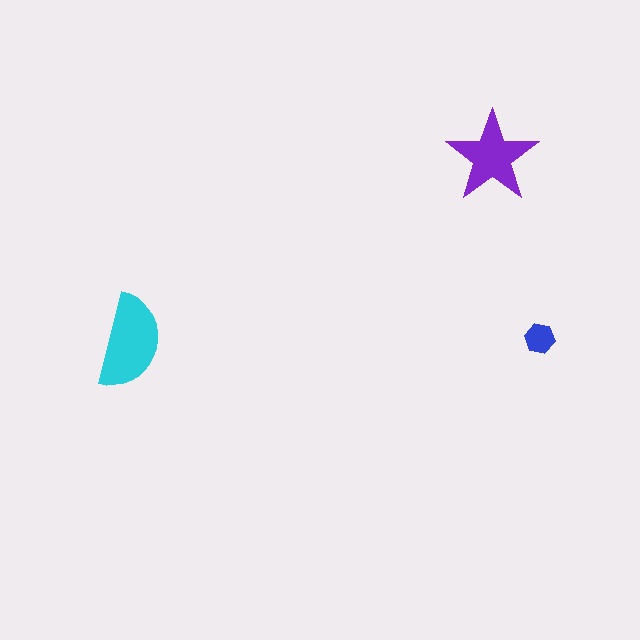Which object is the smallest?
The blue hexagon.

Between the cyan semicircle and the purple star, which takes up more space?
The cyan semicircle.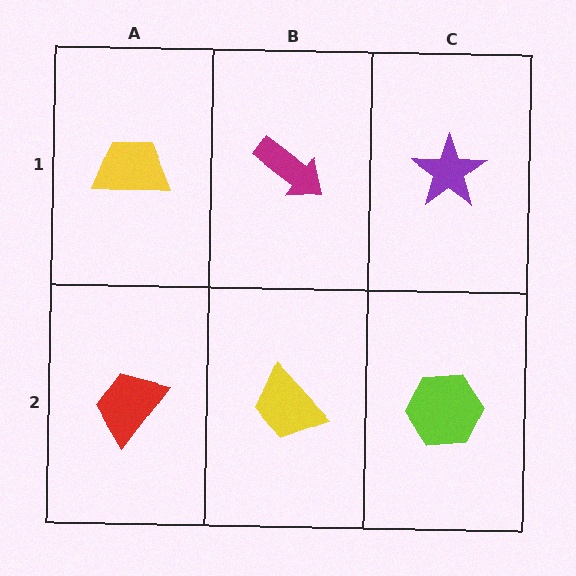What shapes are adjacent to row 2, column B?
A magenta arrow (row 1, column B), a red trapezoid (row 2, column A), a lime hexagon (row 2, column C).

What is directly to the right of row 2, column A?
A yellow trapezoid.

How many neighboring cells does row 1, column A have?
2.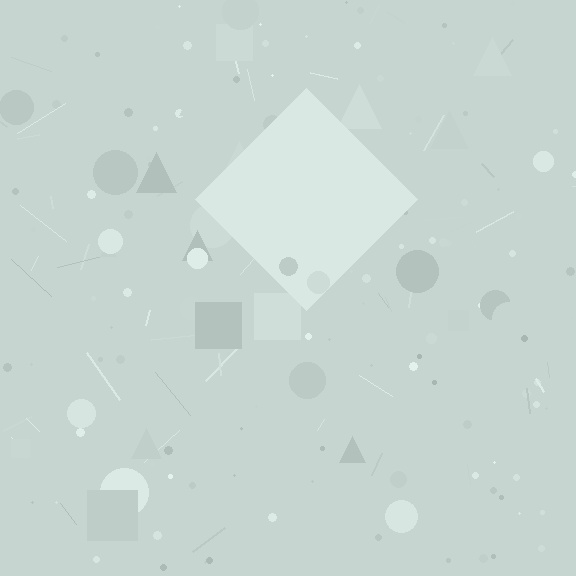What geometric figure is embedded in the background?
A diamond is embedded in the background.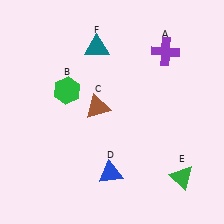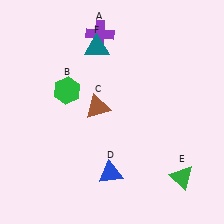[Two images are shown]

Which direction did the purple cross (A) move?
The purple cross (A) moved left.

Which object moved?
The purple cross (A) moved left.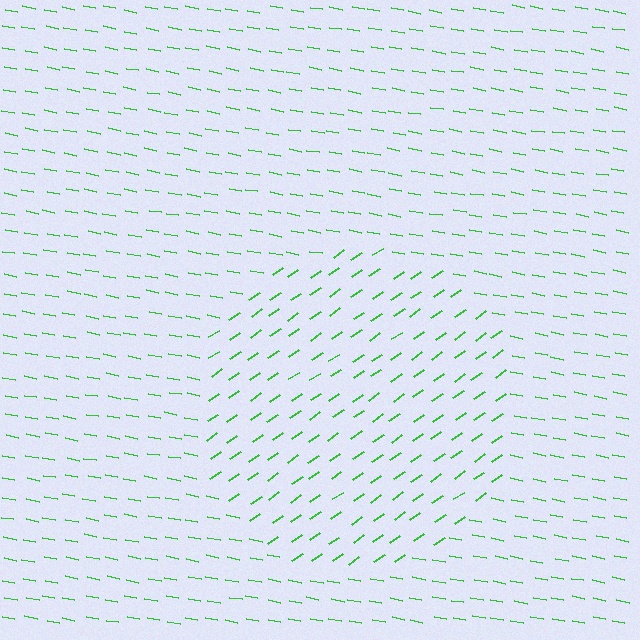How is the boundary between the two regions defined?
The boundary is defined purely by a change in line orientation (approximately 45 degrees difference). All lines are the same color and thickness.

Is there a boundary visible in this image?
Yes, there is a texture boundary formed by a change in line orientation.